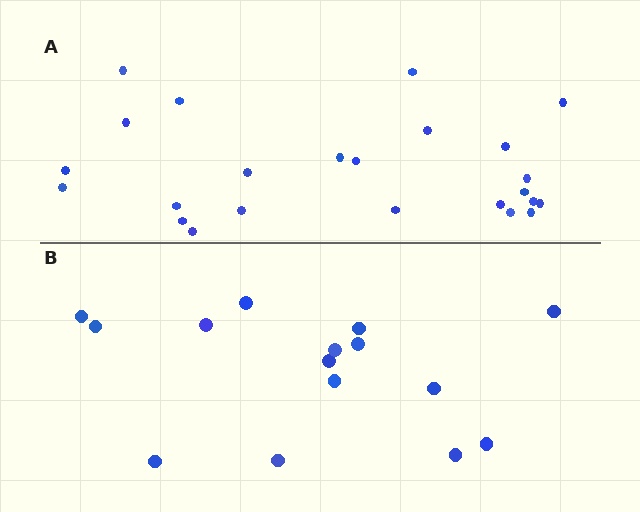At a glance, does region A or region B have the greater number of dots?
Region A (the top region) has more dots.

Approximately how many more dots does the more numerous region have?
Region A has roughly 8 or so more dots than region B.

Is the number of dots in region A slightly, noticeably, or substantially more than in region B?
Region A has substantially more. The ratio is roughly 1.6 to 1.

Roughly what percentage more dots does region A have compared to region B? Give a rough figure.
About 60% more.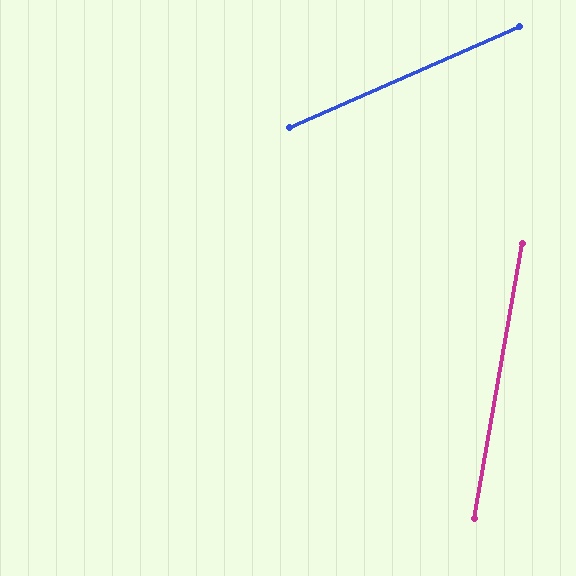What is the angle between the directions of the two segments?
Approximately 56 degrees.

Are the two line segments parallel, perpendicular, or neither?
Neither parallel nor perpendicular — they differ by about 56°.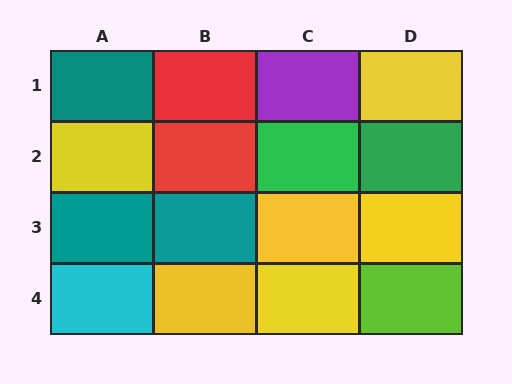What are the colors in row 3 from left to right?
Teal, teal, yellow, yellow.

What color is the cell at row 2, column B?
Red.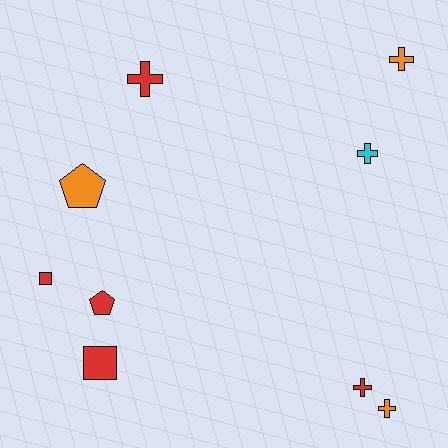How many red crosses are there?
There are 2 red crosses.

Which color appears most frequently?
Red, with 5 objects.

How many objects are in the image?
There are 9 objects.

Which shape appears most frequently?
Cross, with 5 objects.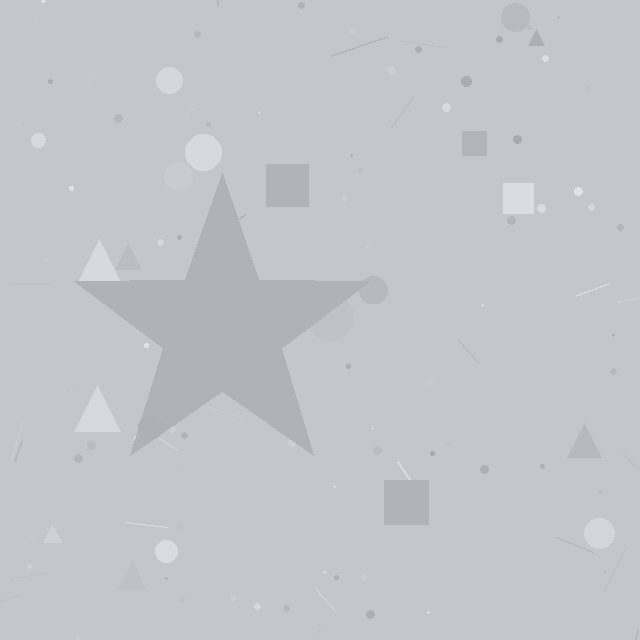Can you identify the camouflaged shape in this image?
The camouflaged shape is a star.